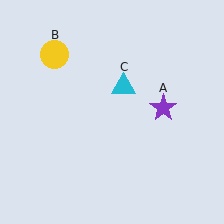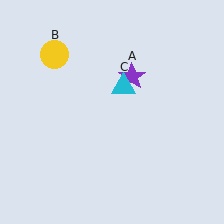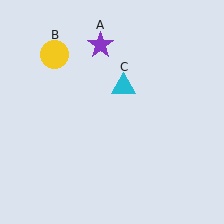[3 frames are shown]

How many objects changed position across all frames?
1 object changed position: purple star (object A).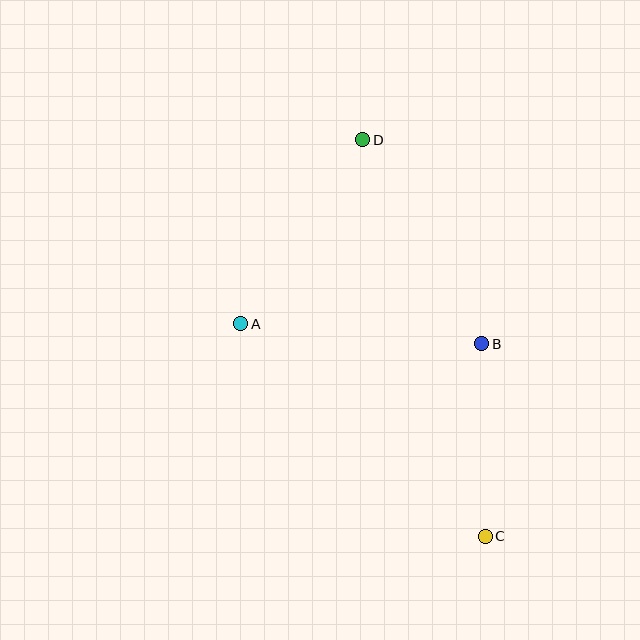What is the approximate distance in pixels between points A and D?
The distance between A and D is approximately 221 pixels.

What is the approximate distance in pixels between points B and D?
The distance between B and D is approximately 236 pixels.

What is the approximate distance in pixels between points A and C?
The distance between A and C is approximately 324 pixels.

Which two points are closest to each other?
Points B and C are closest to each other.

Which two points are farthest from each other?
Points C and D are farthest from each other.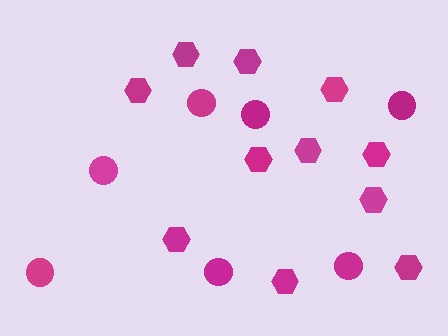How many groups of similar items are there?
There are 2 groups: one group of hexagons (11) and one group of circles (7).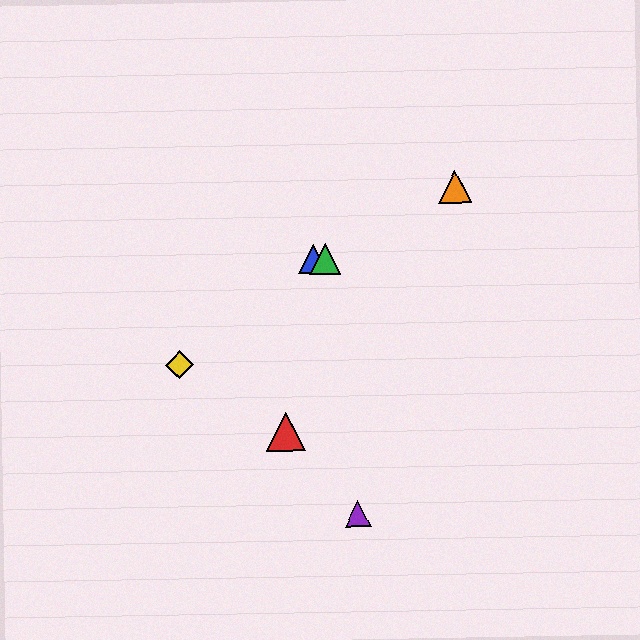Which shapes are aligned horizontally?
The blue triangle, the green triangle are aligned horizontally.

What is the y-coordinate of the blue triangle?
The blue triangle is at y≈259.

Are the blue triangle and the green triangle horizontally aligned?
Yes, both are at y≈259.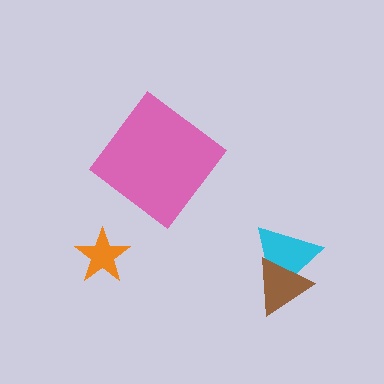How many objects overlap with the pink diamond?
0 objects overlap with the pink diamond.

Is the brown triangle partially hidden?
No, no other shape covers it.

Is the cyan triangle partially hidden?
Yes, it is partially covered by another shape.